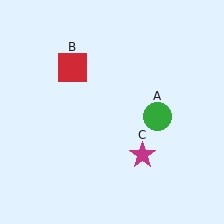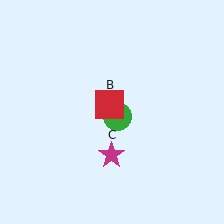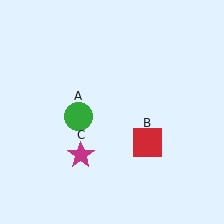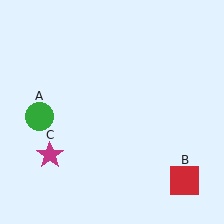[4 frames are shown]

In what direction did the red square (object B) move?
The red square (object B) moved down and to the right.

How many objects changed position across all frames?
3 objects changed position: green circle (object A), red square (object B), magenta star (object C).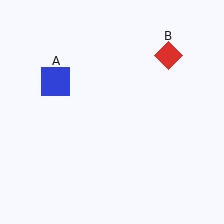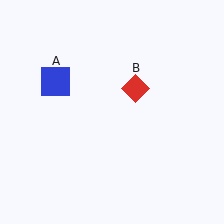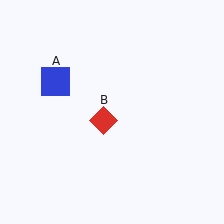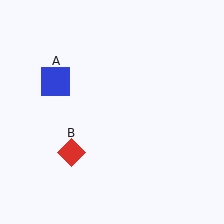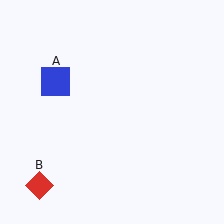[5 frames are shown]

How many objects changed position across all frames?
1 object changed position: red diamond (object B).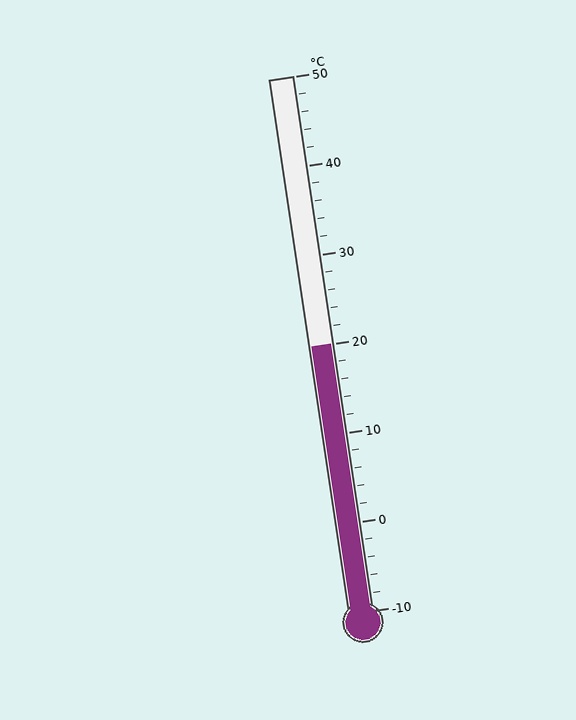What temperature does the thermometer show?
The thermometer shows approximately 20°C.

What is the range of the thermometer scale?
The thermometer scale ranges from -10°C to 50°C.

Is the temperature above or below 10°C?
The temperature is above 10°C.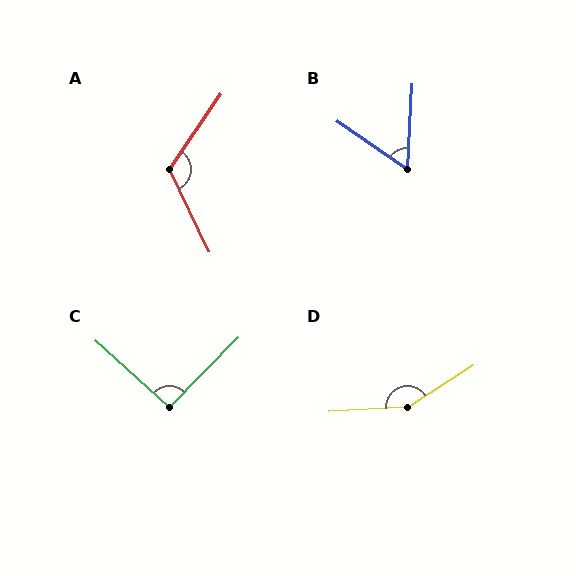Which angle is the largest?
D, at approximately 151 degrees.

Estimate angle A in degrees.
Approximately 120 degrees.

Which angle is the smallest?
B, at approximately 58 degrees.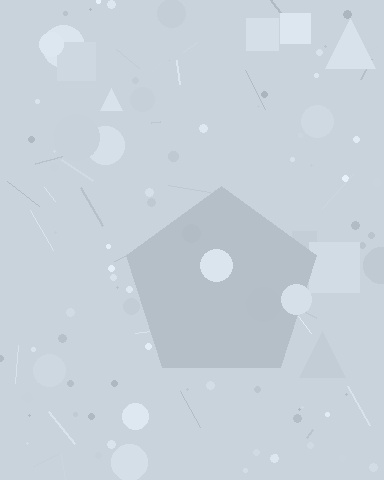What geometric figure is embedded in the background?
A pentagon is embedded in the background.